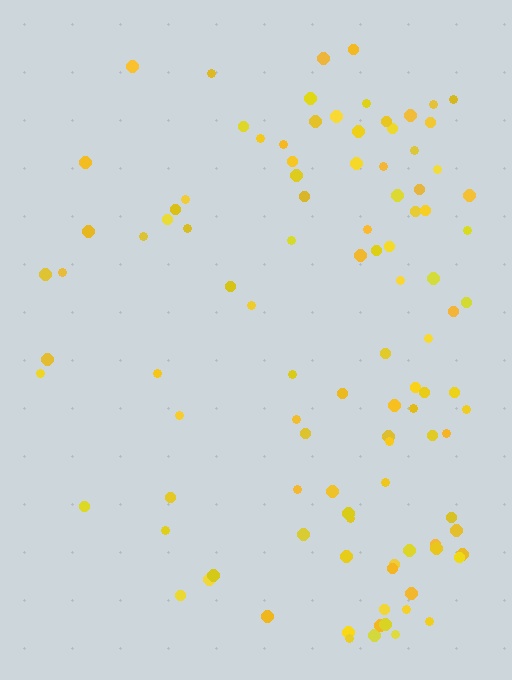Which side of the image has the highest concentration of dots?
The right.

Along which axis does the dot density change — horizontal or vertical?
Horizontal.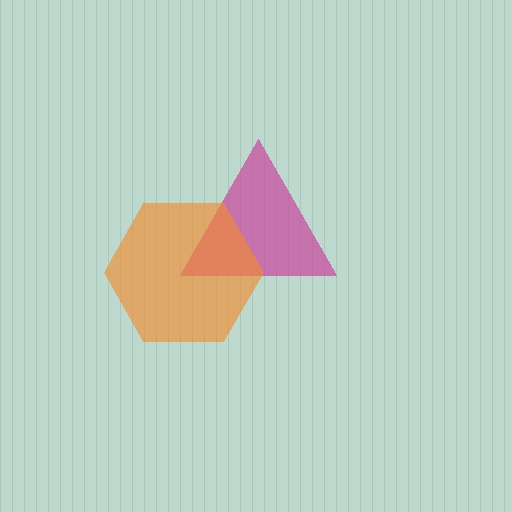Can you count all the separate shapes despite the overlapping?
Yes, there are 2 separate shapes.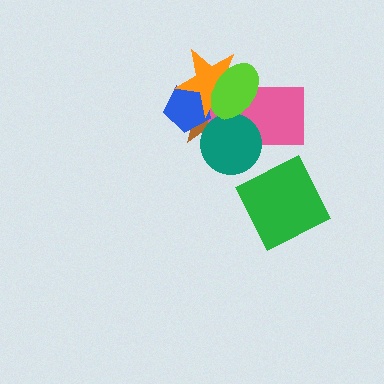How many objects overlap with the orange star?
4 objects overlap with the orange star.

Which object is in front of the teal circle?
The lime ellipse is in front of the teal circle.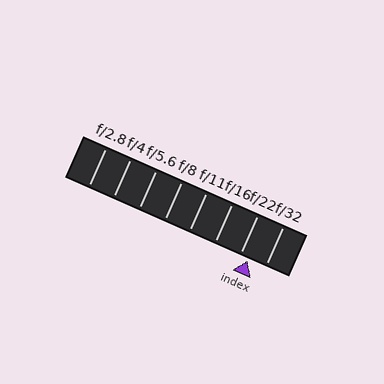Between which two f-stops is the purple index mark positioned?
The index mark is between f/22 and f/32.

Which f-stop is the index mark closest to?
The index mark is closest to f/22.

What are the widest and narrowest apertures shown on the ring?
The widest aperture shown is f/2.8 and the narrowest is f/32.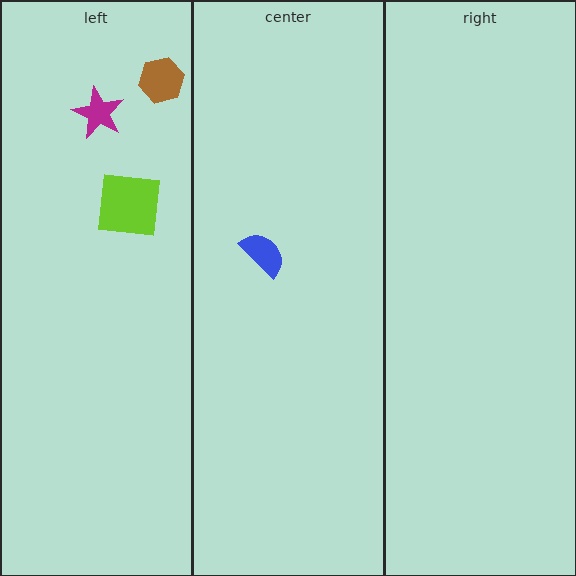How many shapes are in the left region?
3.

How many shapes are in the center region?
1.